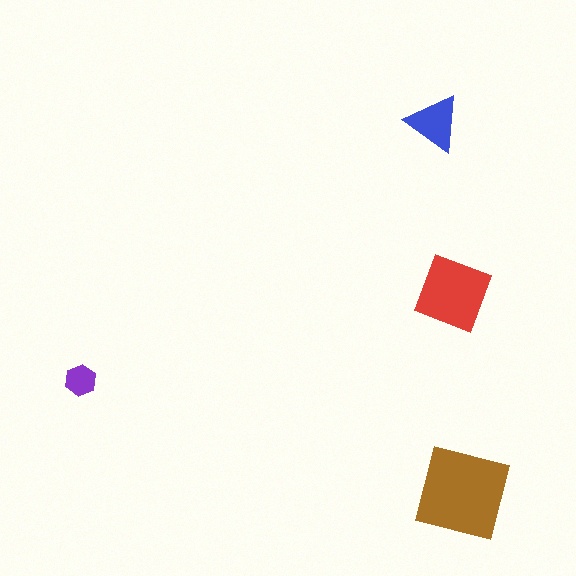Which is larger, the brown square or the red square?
The brown square.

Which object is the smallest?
The purple hexagon.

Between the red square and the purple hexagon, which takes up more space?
The red square.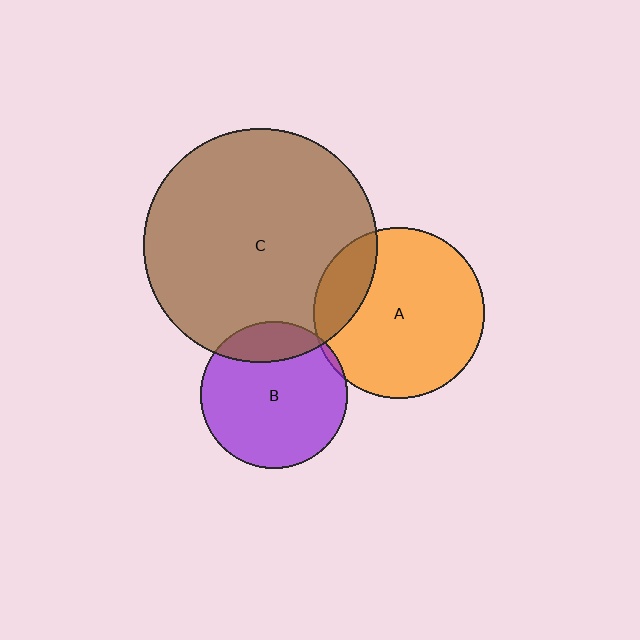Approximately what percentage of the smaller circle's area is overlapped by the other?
Approximately 20%.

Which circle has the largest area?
Circle C (brown).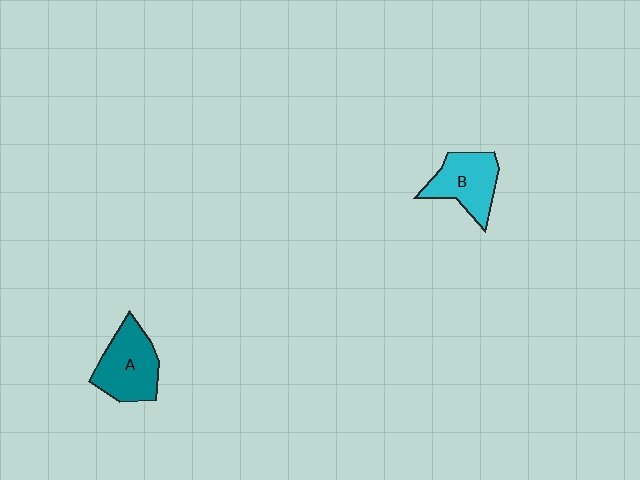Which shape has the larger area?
Shape A (teal).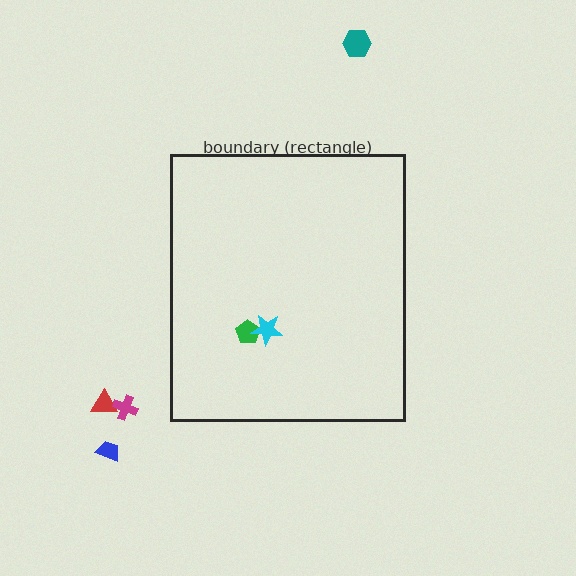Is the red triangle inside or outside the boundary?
Outside.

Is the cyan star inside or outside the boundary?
Inside.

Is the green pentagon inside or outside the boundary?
Inside.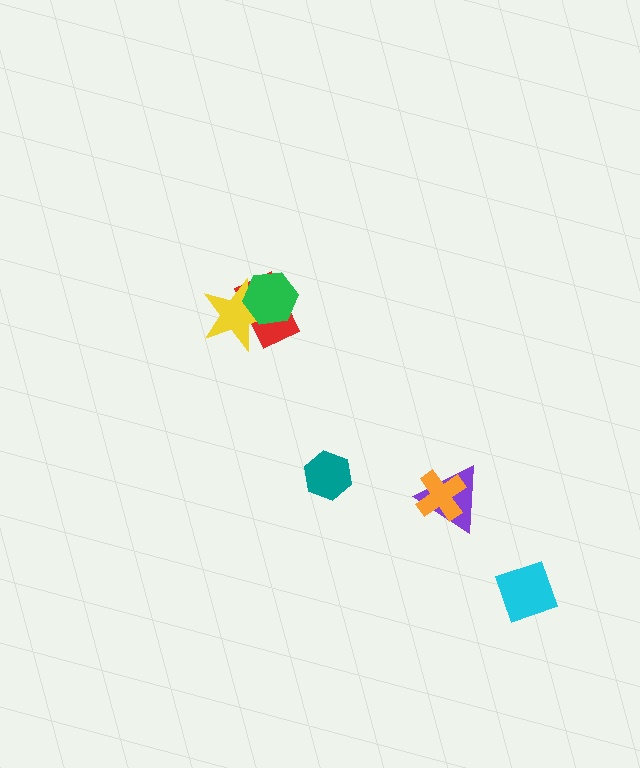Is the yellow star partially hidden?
Yes, it is partially covered by another shape.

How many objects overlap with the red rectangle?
2 objects overlap with the red rectangle.